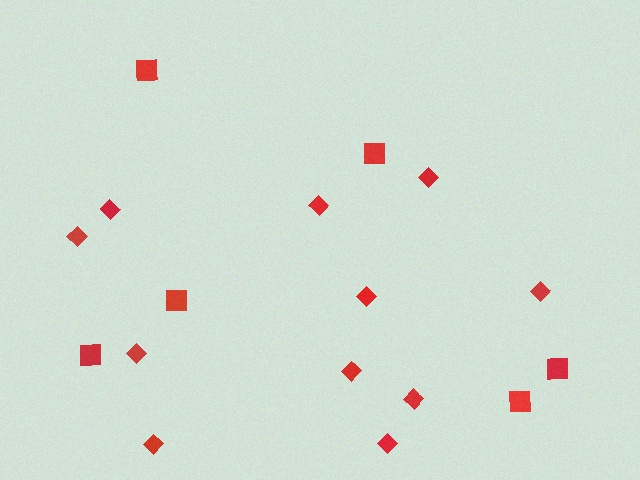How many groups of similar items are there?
There are 2 groups: one group of diamonds (11) and one group of squares (6).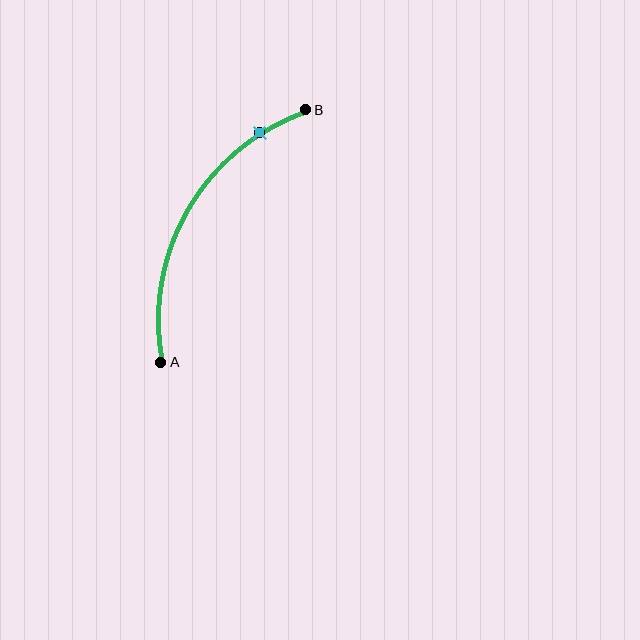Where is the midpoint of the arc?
The arc midpoint is the point on the curve farthest from the straight line joining A and B. It sits to the left of that line.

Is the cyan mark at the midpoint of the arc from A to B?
No. The cyan mark lies on the arc but is closer to endpoint B. The arc midpoint would be at the point on the curve equidistant along the arc from both A and B.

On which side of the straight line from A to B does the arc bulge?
The arc bulges to the left of the straight line connecting A and B.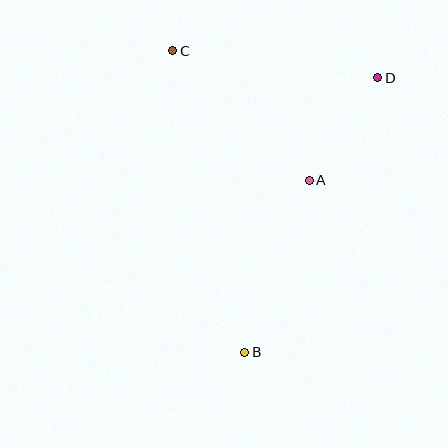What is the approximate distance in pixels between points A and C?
The distance between A and C is approximately 188 pixels.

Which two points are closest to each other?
Points A and D are closest to each other.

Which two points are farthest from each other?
Points B and C are farthest from each other.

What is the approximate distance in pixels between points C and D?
The distance between C and D is approximately 207 pixels.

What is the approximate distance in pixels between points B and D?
The distance between B and D is approximately 305 pixels.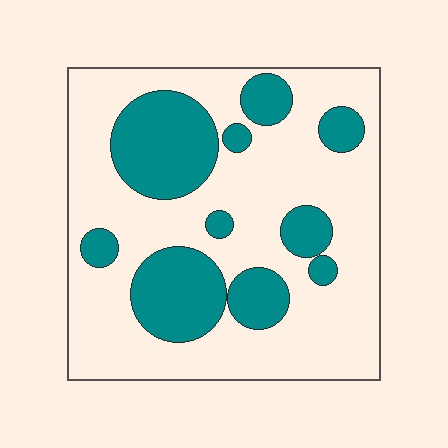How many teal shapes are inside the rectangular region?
10.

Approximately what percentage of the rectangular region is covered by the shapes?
Approximately 30%.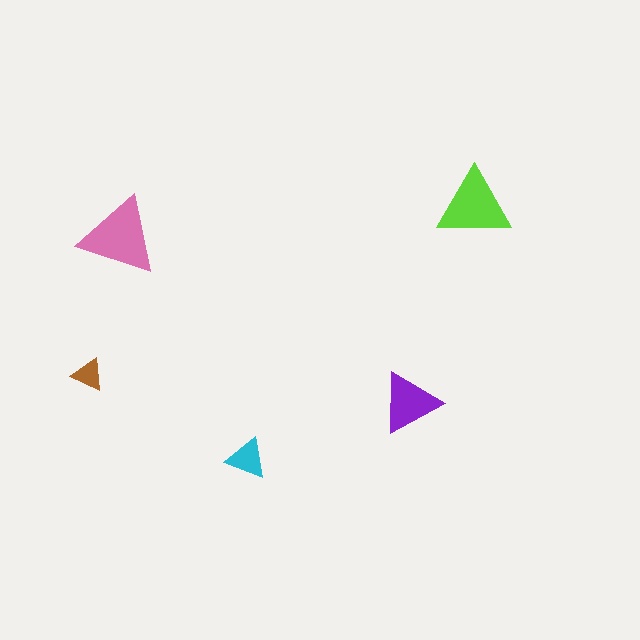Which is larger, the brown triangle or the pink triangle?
The pink one.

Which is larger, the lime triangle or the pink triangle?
The pink one.